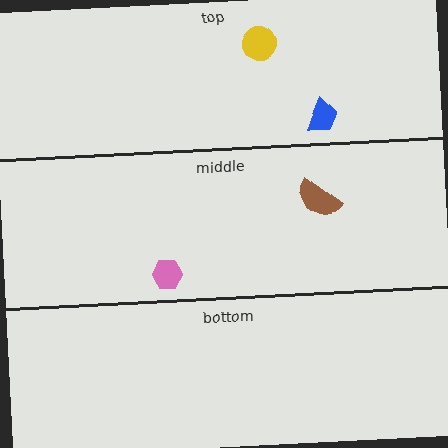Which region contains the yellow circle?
The top region.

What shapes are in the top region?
The yellow circle, the blue trapezoid.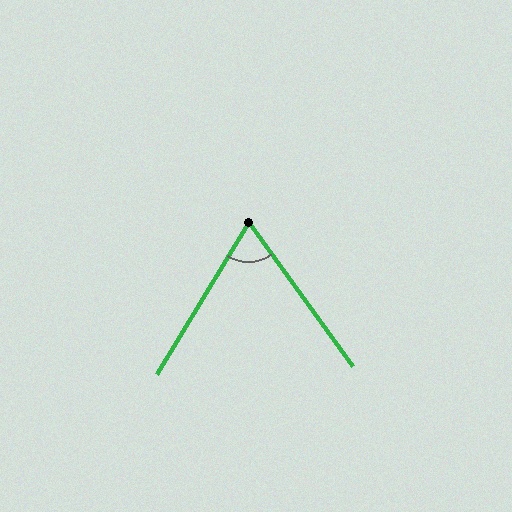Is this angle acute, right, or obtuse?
It is acute.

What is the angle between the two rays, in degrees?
Approximately 67 degrees.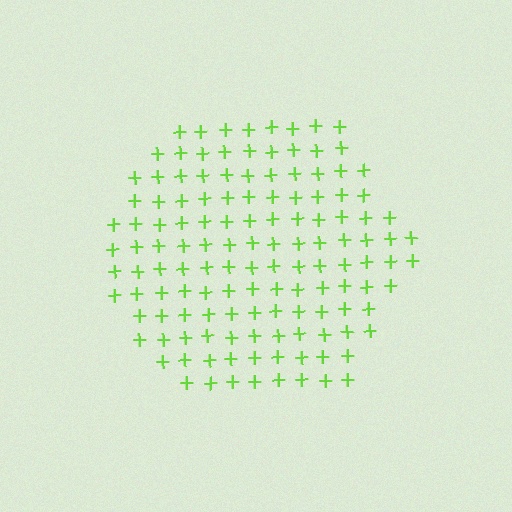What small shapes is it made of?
It is made of small plus signs.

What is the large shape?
The large shape is a hexagon.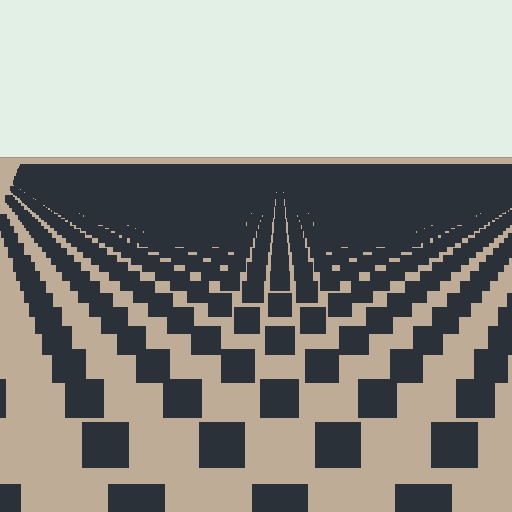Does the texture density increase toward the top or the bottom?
Density increases toward the top.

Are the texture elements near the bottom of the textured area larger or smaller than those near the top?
Larger. Near the bottom, elements are closer to the viewer and appear at a bigger on-screen size.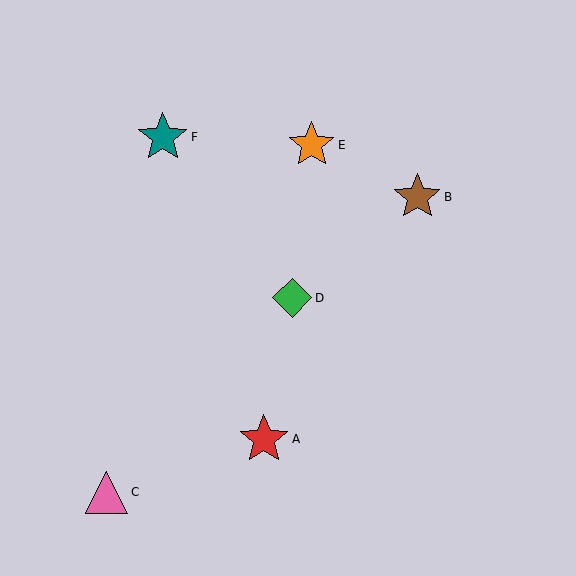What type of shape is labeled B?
Shape B is a brown star.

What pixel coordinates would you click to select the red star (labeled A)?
Click at (264, 439) to select the red star A.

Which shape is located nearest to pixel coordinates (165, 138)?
The teal star (labeled F) at (163, 137) is nearest to that location.